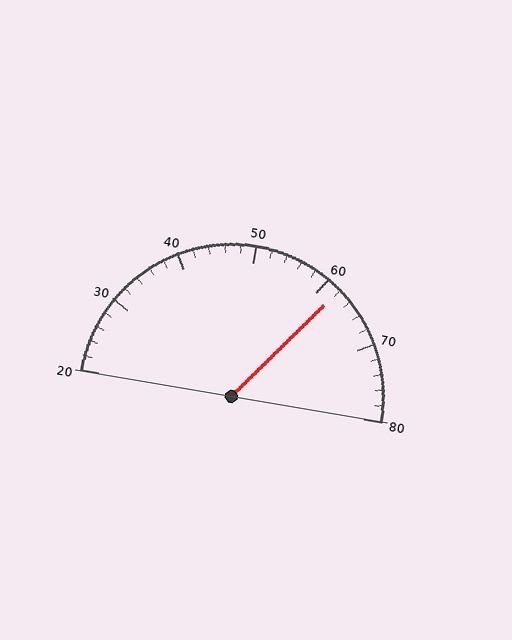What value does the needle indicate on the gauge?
The needle indicates approximately 62.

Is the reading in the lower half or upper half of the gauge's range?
The reading is in the upper half of the range (20 to 80).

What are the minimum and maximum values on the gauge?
The gauge ranges from 20 to 80.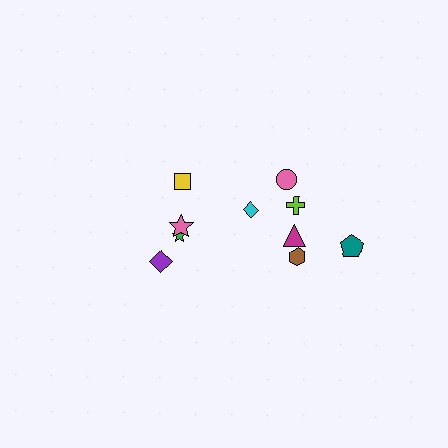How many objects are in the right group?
There are 6 objects.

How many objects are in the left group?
There are 4 objects.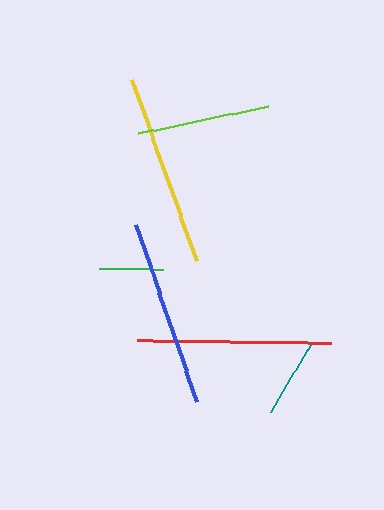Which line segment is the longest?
The red line is the longest at approximately 194 pixels.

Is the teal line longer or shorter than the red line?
The red line is longer than the teal line.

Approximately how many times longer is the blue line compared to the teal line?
The blue line is approximately 2.3 times the length of the teal line.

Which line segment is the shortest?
The green line is the shortest at approximately 64 pixels.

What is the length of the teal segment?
The teal segment is approximately 81 pixels long.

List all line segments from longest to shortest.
From longest to shortest: red, yellow, blue, lime, teal, green.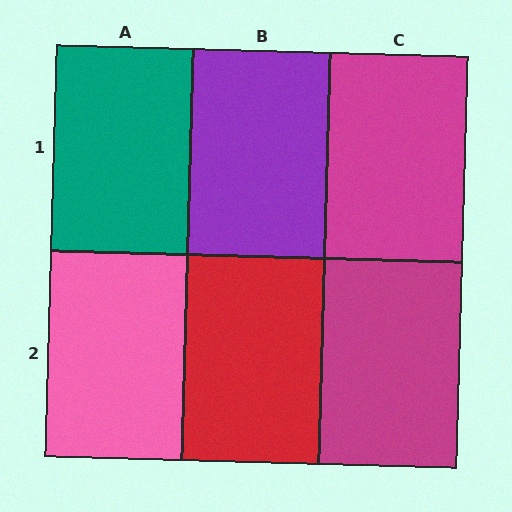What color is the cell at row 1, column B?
Purple.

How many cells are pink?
1 cell is pink.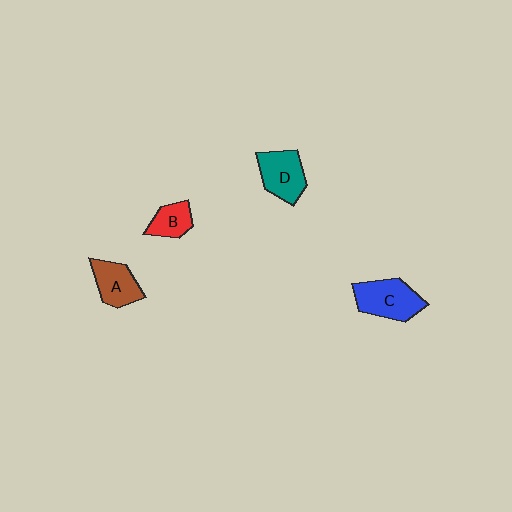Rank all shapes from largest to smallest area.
From largest to smallest: C (blue), D (teal), A (brown), B (red).